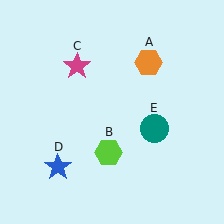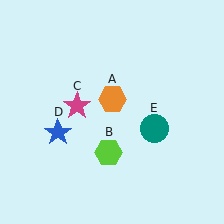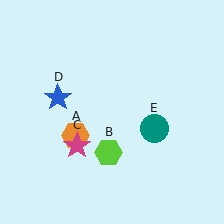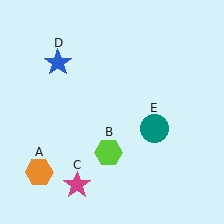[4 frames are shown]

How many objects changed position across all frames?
3 objects changed position: orange hexagon (object A), magenta star (object C), blue star (object D).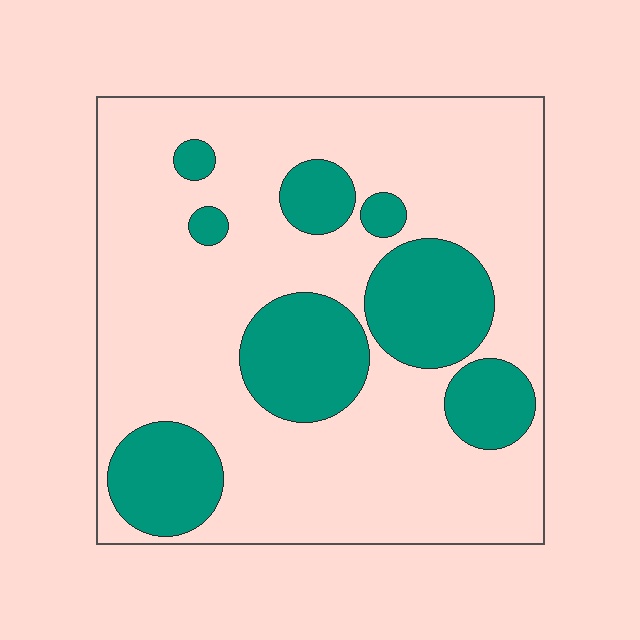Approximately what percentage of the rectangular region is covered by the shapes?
Approximately 25%.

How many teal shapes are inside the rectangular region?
8.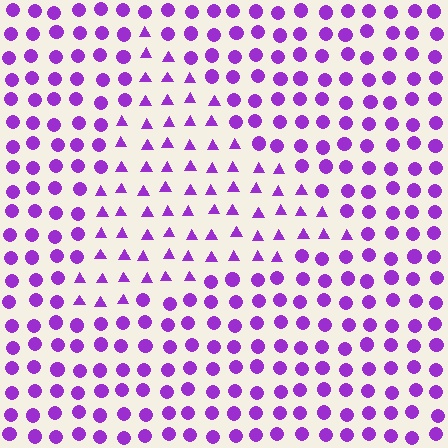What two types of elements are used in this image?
The image uses triangles inside the triangle region and circles outside it.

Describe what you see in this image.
The image is filled with small purple elements arranged in a uniform grid. A triangle-shaped region contains triangles, while the surrounding area contains circles. The boundary is defined purely by the change in element shape.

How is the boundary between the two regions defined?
The boundary is defined by a change in element shape: triangles inside vs. circles outside. All elements share the same color and spacing.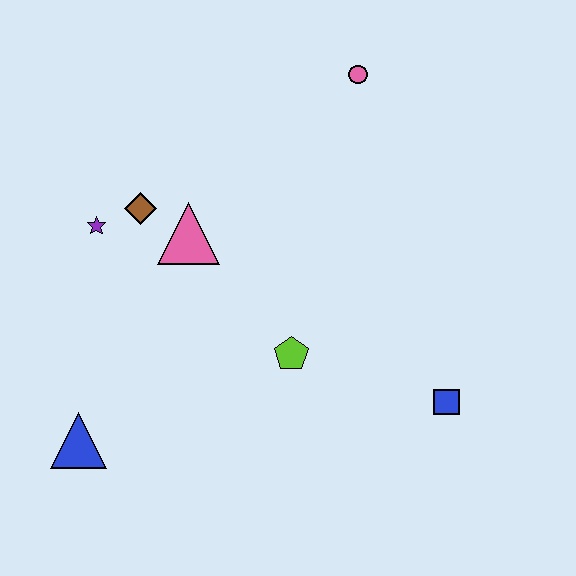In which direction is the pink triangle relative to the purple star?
The pink triangle is to the right of the purple star.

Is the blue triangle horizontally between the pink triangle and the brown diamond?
No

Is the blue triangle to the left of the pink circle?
Yes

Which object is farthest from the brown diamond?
The blue square is farthest from the brown diamond.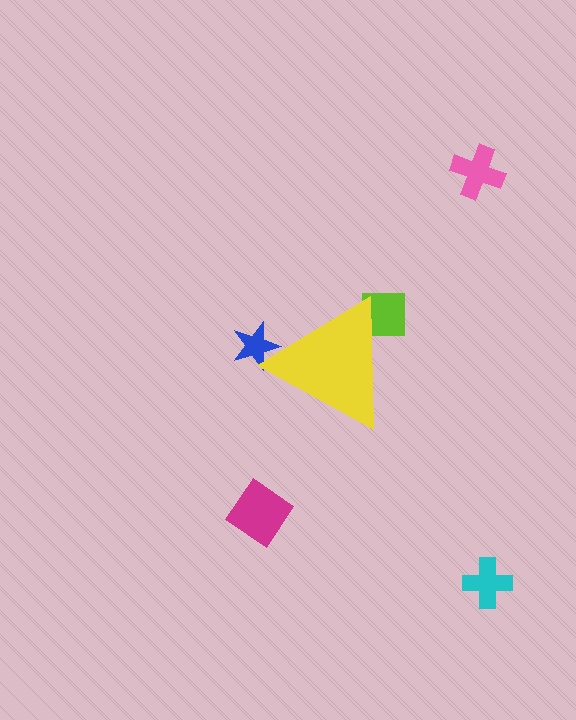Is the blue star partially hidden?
Yes, the blue star is partially hidden behind the yellow triangle.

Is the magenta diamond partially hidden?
No, the magenta diamond is fully visible.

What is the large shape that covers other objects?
A yellow triangle.